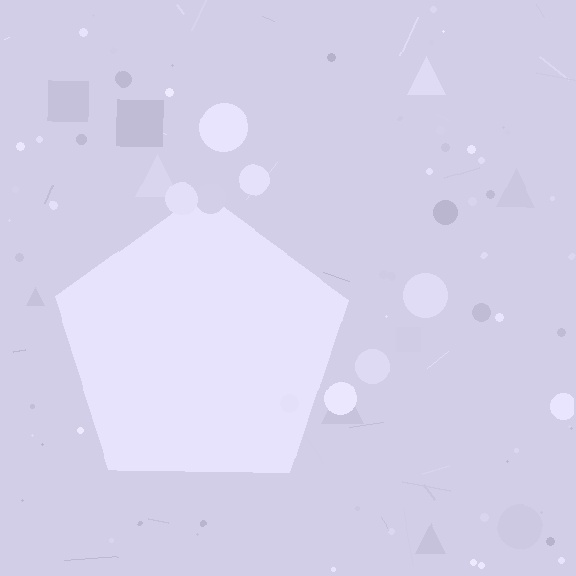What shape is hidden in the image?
A pentagon is hidden in the image.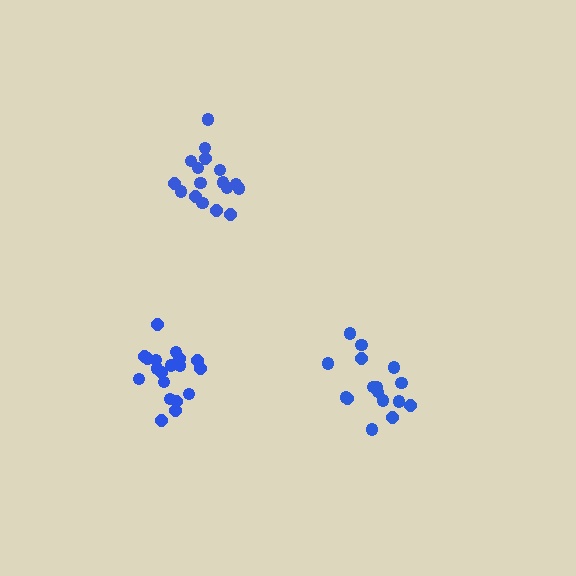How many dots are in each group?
Group 1: 17 dots, Group 2: 16 dots, Group 3: 19 dots (52 total).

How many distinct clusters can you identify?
There are 3 distinct clusters.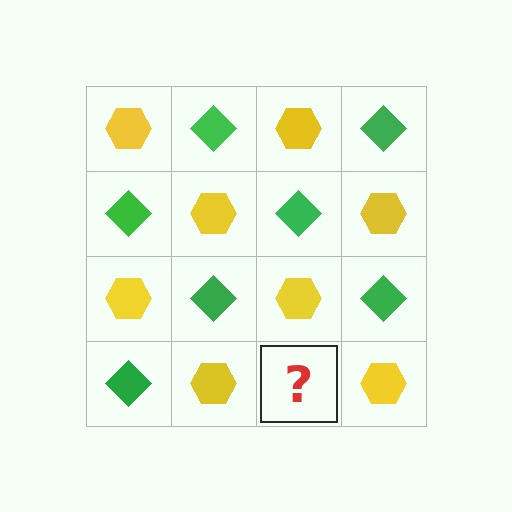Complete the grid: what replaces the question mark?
The question mark should be replaced with a green diamond.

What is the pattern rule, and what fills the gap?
The rule is that it alternates yellow hexagon and green diamond in a checkerboard pattern. The gap should be filled with a green diamond.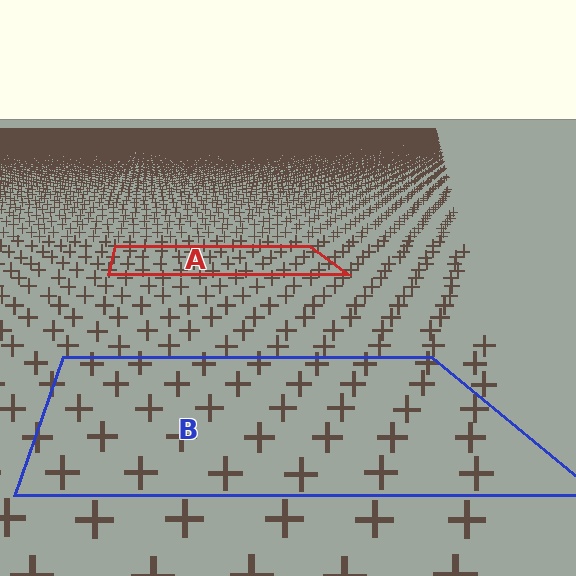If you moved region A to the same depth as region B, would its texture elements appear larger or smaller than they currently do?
They would appear larger. At a closer depth, the same texture elements are projected at a bigger on-screen size.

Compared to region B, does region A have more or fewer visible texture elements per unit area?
Region A has more texture elements per unit area — they are packed more densely because it is farther away.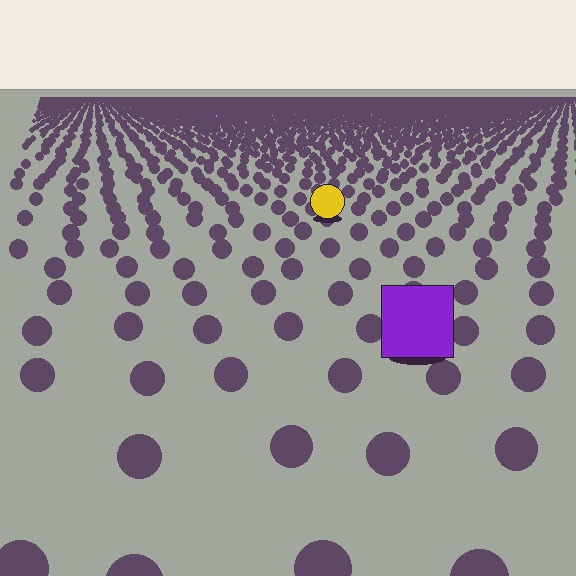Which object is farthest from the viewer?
The yellow circle is farthest from the viewer. It appears smaller and the ground texture around it is denser.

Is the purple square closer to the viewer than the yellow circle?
Yes. The purple square is closer — you can tell from the texture gradient: the ground texture is coarser near it.